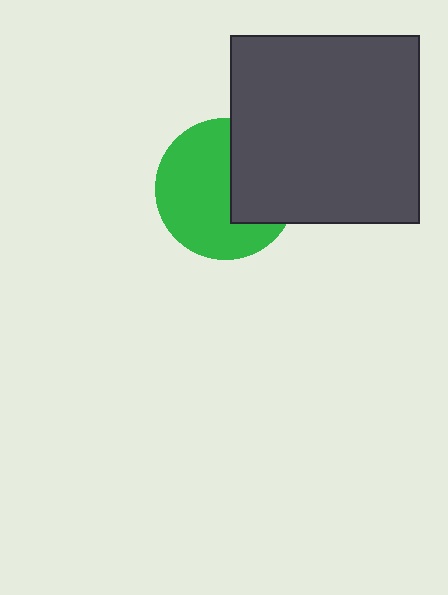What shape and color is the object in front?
The object in front is a dark gray square.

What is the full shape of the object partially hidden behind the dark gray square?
The partially hidden object is a green circle.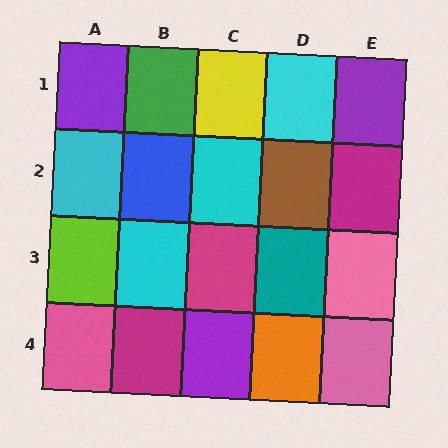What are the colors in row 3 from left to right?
Lime, cyan, magenta, teal, pink.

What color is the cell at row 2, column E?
Magenta.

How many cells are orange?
1 cell is orange.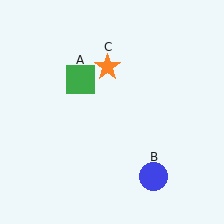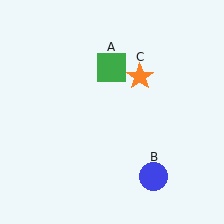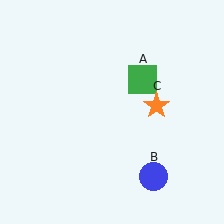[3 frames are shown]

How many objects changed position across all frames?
2 objects changed position: green square (object A), orange star (object C).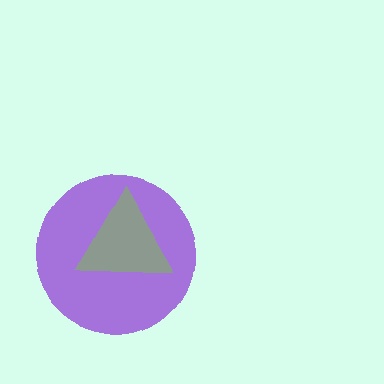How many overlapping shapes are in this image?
There are 2 overlapping shapes in the image.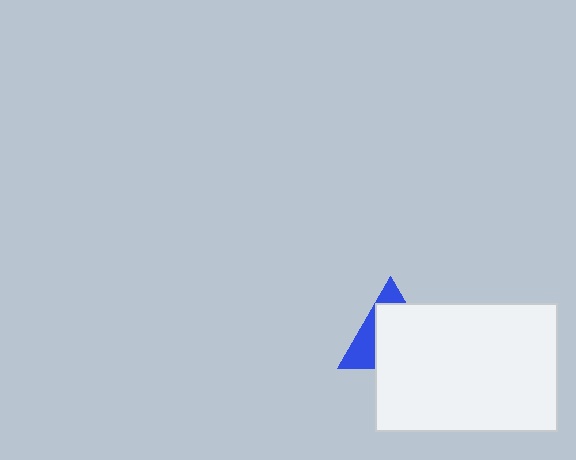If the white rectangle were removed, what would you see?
You would see the complete blue triangle.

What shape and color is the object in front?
The object in front is a white rectangle.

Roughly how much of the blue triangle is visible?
A small part of it is visible (roughly 35%).